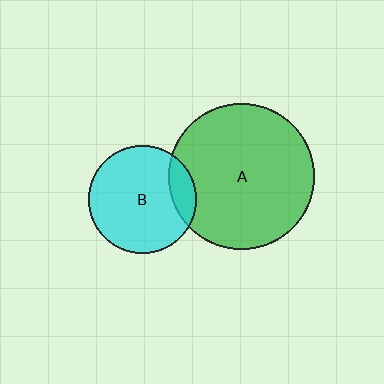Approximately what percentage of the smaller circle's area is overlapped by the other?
Approximately 15%.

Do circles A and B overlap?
Yes.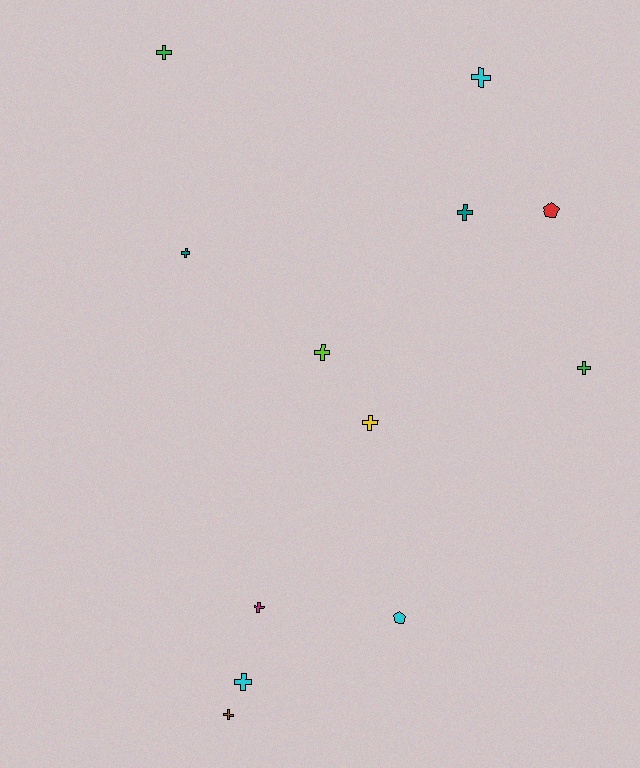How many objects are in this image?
There are 12 objects.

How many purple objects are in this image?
There are no purple objects.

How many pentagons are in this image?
There are 2 pentagons.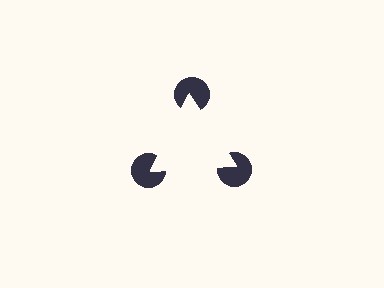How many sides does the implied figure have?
3 sides.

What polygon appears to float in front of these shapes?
An illusory triangle — its edges are inferred from the aligned wedge cuts in the pac-man discs, not physically drawn.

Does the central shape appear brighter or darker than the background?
It typically appears slightly brighter than the background, even though no actual brightness change is drawn.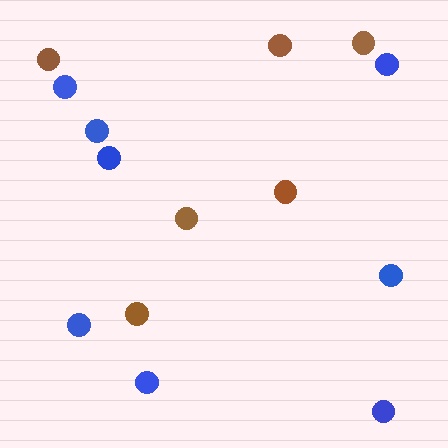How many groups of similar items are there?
There are 2 groups: one group of blue circles (8) and one group of brown circles (6).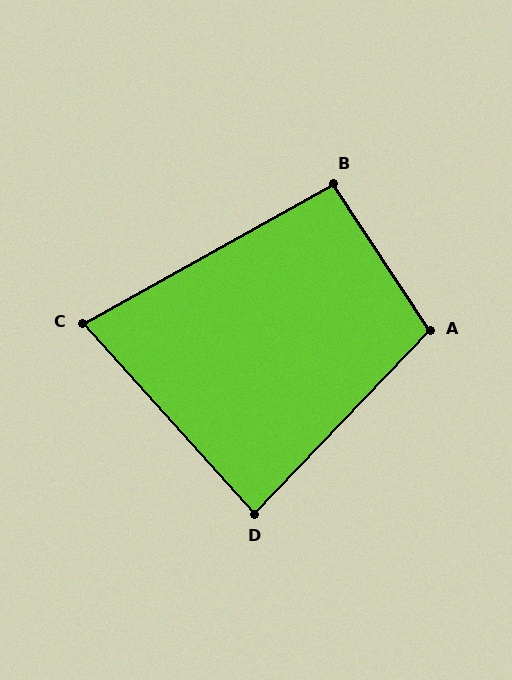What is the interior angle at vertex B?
Approximately 94 degrees (approximately right).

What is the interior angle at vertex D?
Approximately 86 degrees (approximately right).